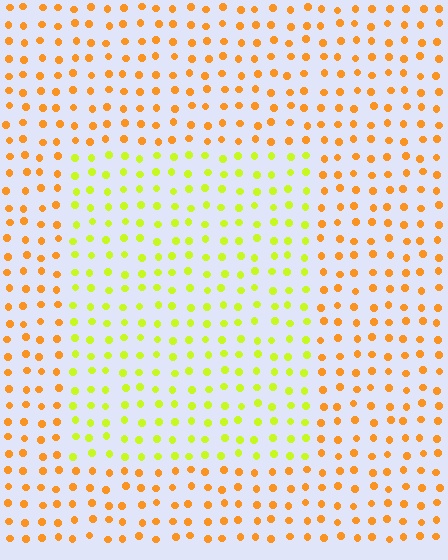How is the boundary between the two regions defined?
The boundary is defined purely by a slight shift in hue (about 42 degrees). Spacing, size, and orientation are identical on both sides.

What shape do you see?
I see a rectangle.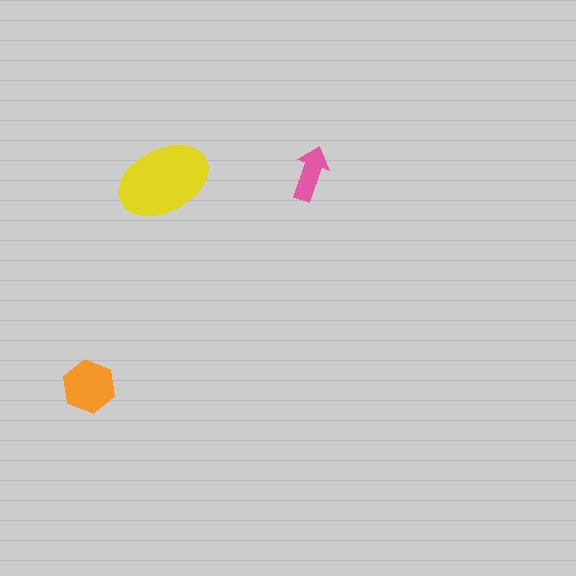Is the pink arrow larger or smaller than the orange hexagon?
Smaller.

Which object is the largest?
The yellow ellipse.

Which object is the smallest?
The pink arrow.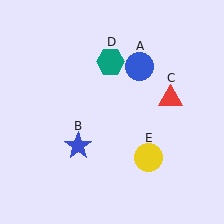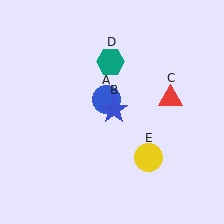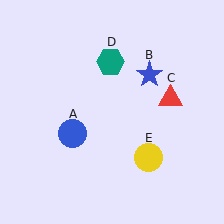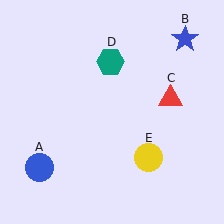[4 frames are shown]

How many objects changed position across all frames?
2 objects changed position: blue circle (object A), blue star (object B).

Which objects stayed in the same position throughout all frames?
Red triangle (object C) and teal hexagon (object D) and yellow circle (object E) remained stationary.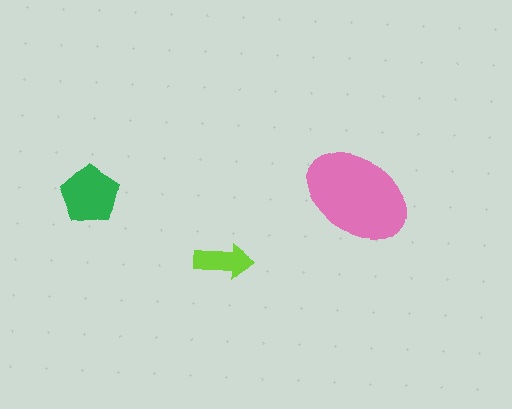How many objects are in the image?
There are 3 objects in the image.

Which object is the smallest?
The lime arrow.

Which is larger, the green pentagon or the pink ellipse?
The pink ellipse.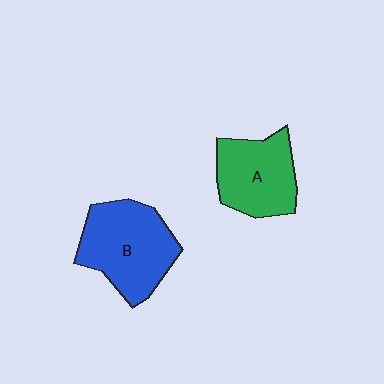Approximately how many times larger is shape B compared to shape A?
Approximately 1.3 times.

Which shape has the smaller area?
Shape A (green).